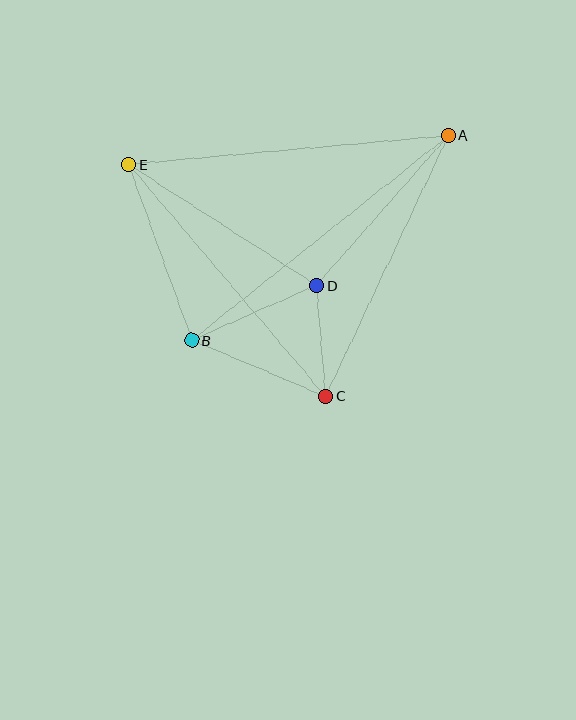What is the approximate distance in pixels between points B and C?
The distance between B and C is approximately 145 pixels.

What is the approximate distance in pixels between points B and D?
The distance between B and D is approximately 136 pixels.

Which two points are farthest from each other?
Points A and B are farthest from each other.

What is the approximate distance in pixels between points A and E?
The distance between A and E is approximately 320 pixels.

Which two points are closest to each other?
Points C and D are closest to each other.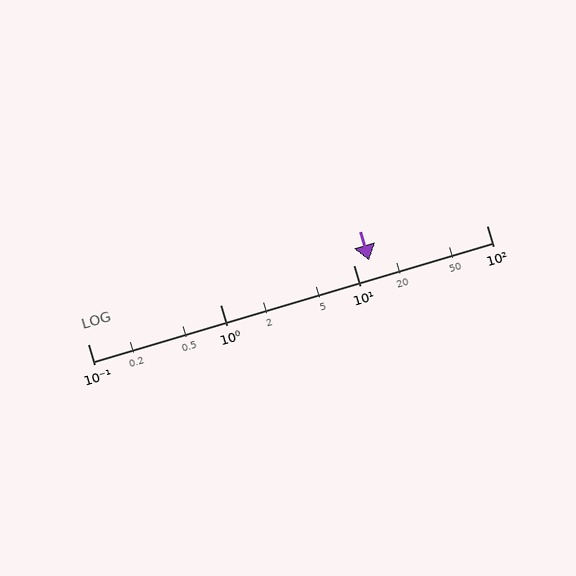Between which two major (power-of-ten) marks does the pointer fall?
The pointer is between 10 and 100.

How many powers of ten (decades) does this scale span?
The scale spans 3 decades, from 0.1 to 100.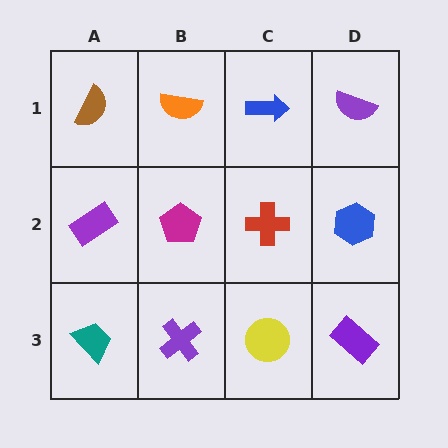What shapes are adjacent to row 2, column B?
An orange semicircle (row 1, column B), a purple cross (row 3, column B), a purple rectangle (row 2, column A), a red cross (row 2, column C).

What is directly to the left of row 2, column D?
A red cross.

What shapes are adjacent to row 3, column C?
A red cross (row 2, column C), a purple cross (row 3, column B), a purple rectangle (row 3, column D).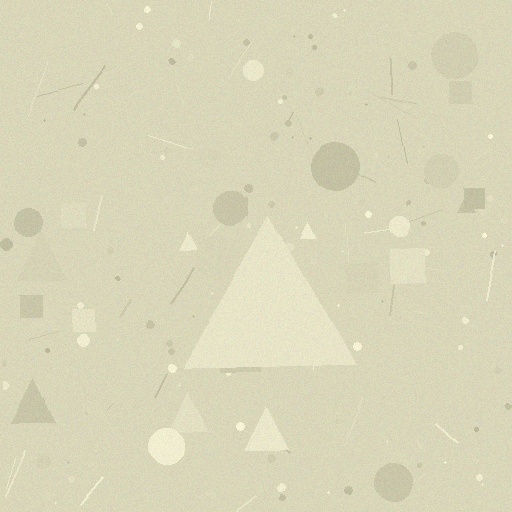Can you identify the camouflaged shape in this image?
The camouflaged shape is a triangle.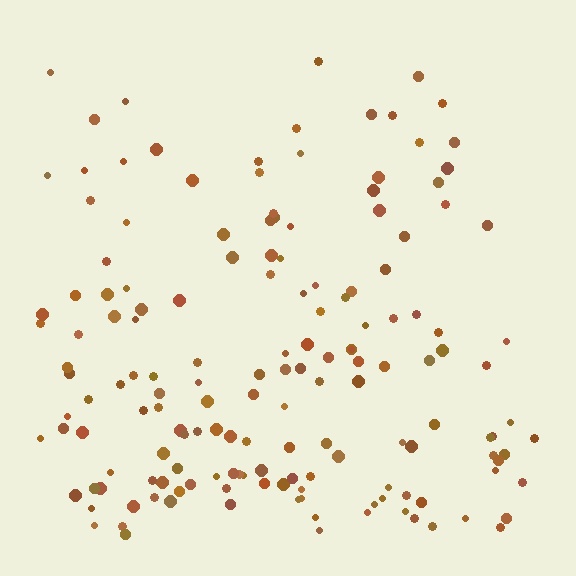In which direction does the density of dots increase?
From top to bottom, with the bottom side densest.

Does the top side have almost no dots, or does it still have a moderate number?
Still a moderate number, just noticeably fewer than the bottom.